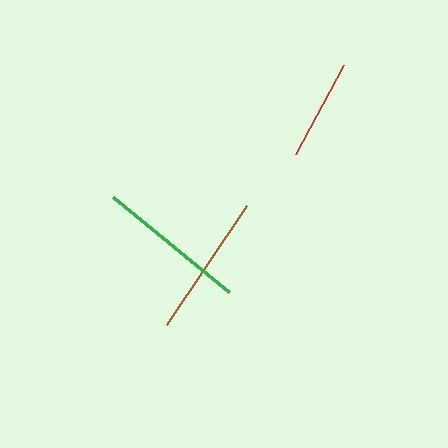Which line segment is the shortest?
The red line is the shortest at approximately 101 pixels.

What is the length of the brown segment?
The brown segment is approximately 144 pixels long.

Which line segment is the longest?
The green line is the longest at approximately 149 pixels.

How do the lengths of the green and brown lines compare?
The green and brown lines are approximately the same length.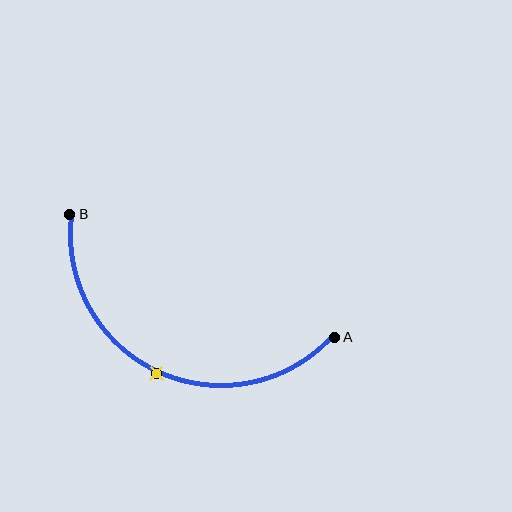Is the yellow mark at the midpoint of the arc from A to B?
Yes. The yellow mark lies on the arc at equal arc-length from both A and B — it is the arc midpoint.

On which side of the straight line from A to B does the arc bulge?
The arc bulges below the straight line connecting A and B.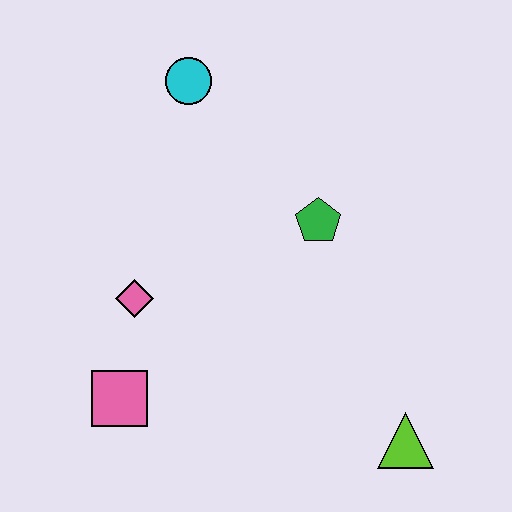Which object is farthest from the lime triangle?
The cyan circle is farthest from the lime triangle.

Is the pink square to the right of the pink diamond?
No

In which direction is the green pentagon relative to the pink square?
The green pentagon is to the right of the pink square.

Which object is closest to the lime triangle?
The green pentagon is closest to the lime triangle.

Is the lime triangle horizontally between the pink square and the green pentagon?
No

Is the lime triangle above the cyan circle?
No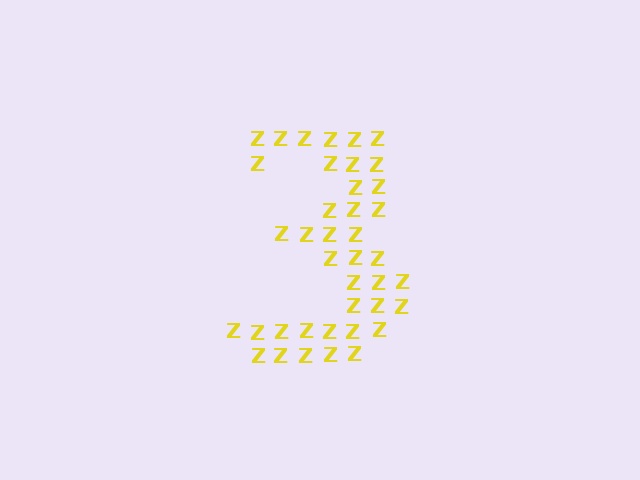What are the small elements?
The small elements are letter Z's.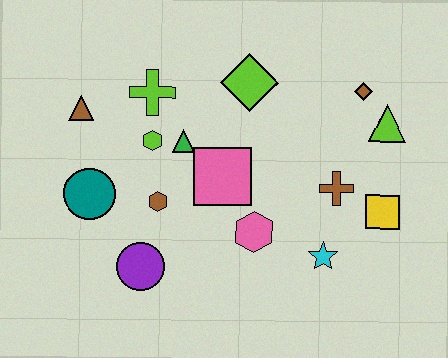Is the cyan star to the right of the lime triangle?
No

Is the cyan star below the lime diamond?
Yes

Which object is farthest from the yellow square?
The brown triangle is farthest from the yellow square.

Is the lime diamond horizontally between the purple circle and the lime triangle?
Yes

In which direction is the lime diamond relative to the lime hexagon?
The lime diamond is to the right of the lime hexagon.